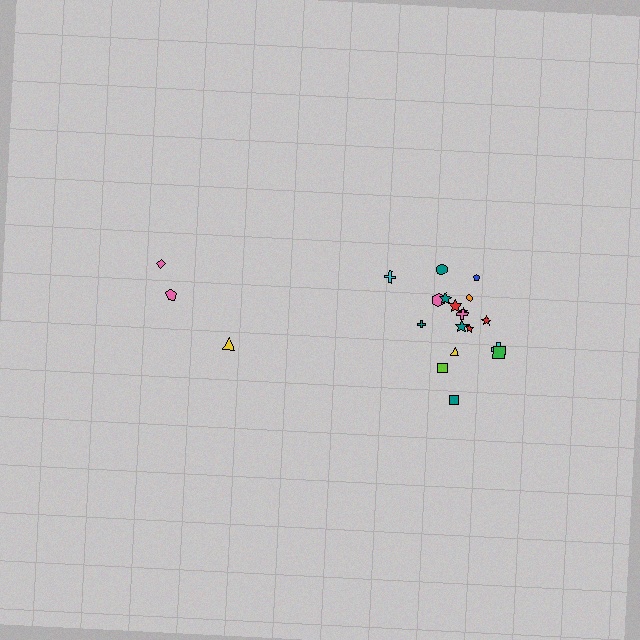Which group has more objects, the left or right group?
The right group.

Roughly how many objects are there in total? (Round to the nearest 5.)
Roughly 20 objects in total.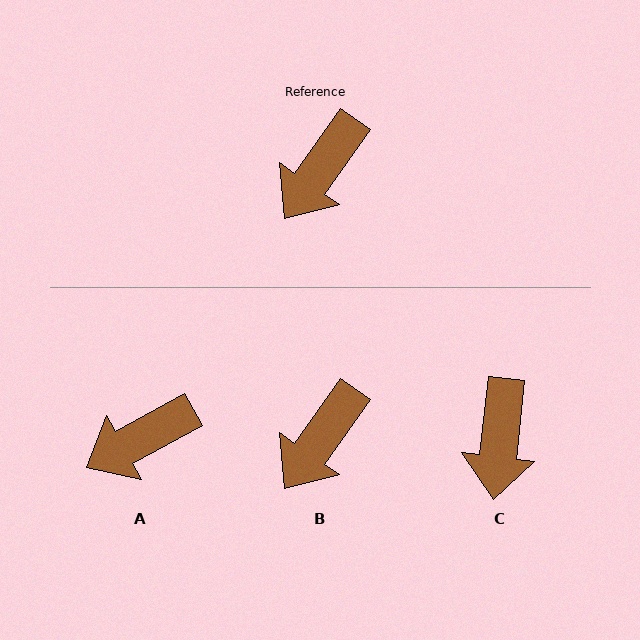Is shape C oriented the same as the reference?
No, it is off by about 29 degrees.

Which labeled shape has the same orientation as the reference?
B.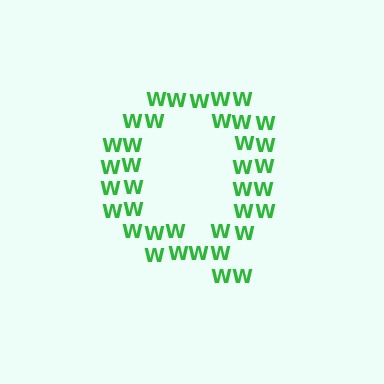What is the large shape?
The large shape is the letter Q.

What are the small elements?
The small elements are letter W's.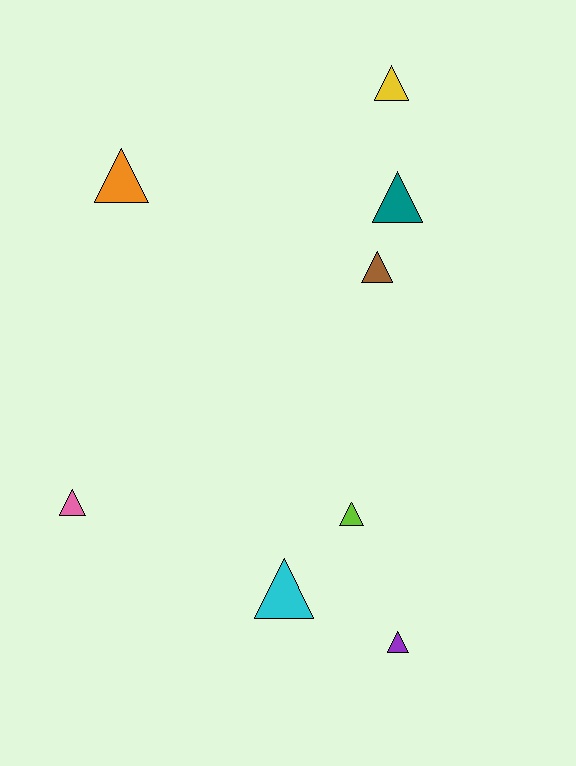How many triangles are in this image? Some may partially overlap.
There are 8 triangles.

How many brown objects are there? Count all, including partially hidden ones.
There is 1 brown object.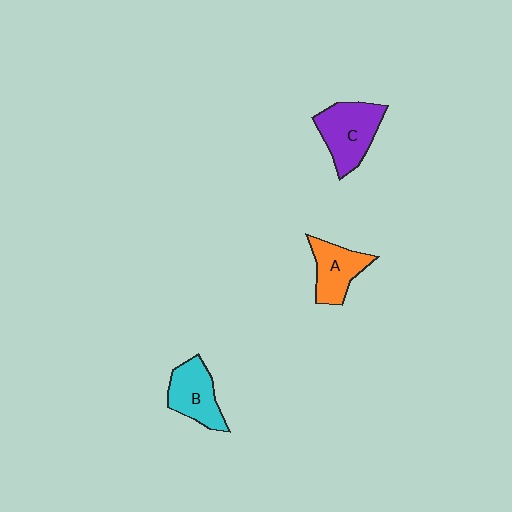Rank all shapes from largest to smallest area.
From largest to smallest: C (purple), B (cyan), A (orange).